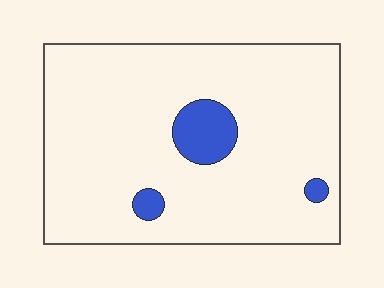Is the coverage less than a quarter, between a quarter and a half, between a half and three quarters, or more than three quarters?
Less than a quarter.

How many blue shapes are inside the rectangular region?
3.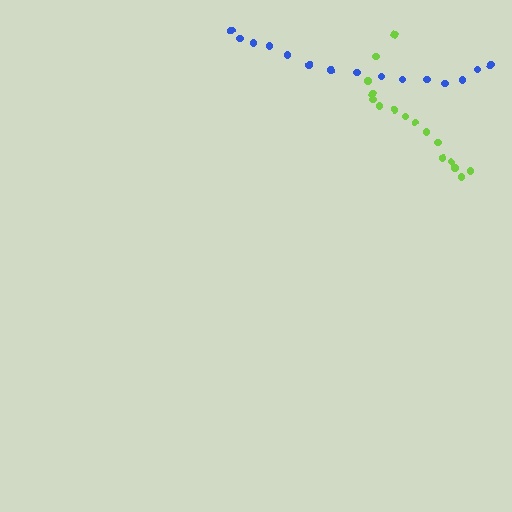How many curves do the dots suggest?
There are 2 distinct paths.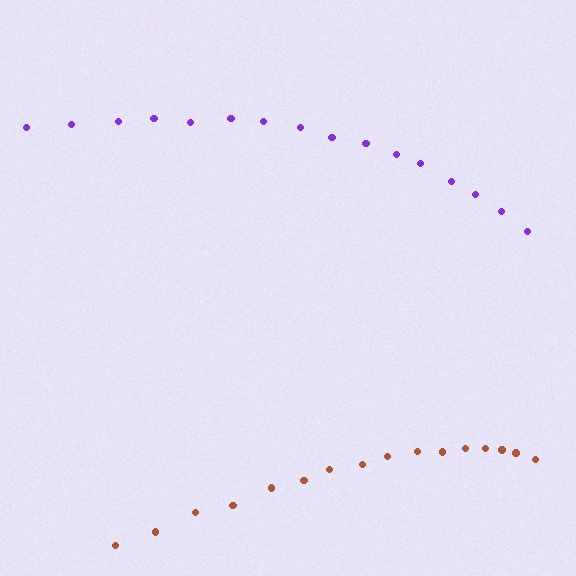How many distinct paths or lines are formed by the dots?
There are 2 distinct paths.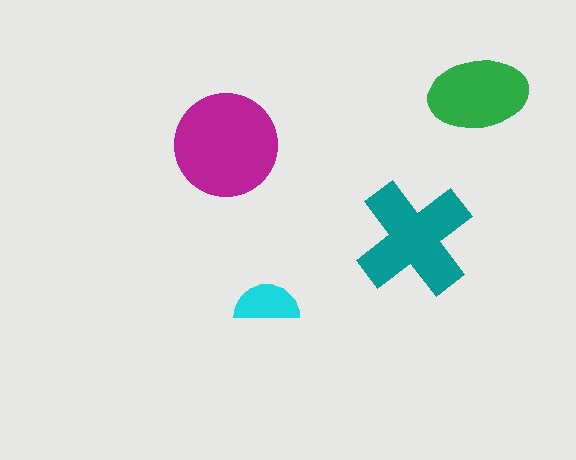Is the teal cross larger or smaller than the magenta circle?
Smaller.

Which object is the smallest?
The cyan semicircle.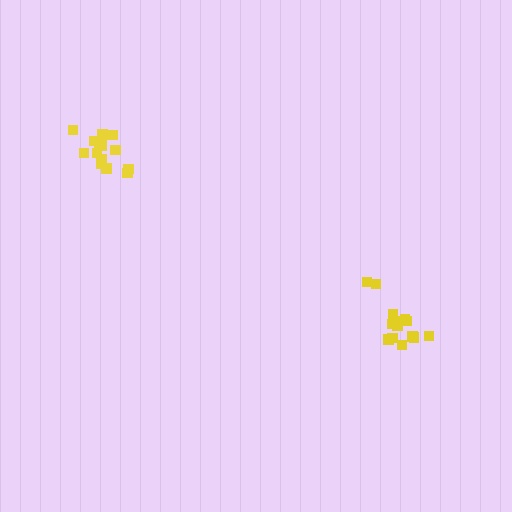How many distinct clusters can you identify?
There are 2 distinct clusters.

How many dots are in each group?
Group 1: 14 dots, Group 2: 14 dots (28 total).